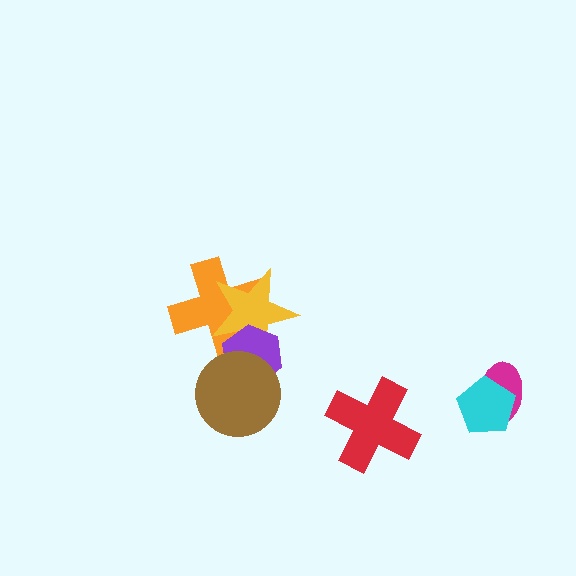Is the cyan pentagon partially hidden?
No, no other shape covers it.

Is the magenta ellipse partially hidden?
Yes, it is partially covered by another shape.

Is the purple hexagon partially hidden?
Yes, it is partially covered by another shape.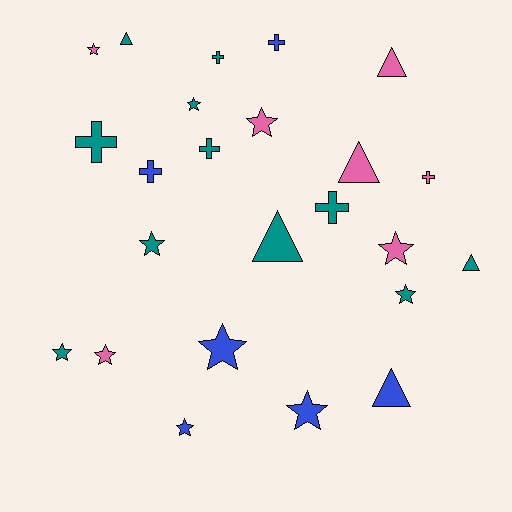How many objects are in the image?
There are 24 objects.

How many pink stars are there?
There are 4 pink stars.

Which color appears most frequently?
Teal, with 11 objects.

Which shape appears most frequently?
Star, with 11 objects.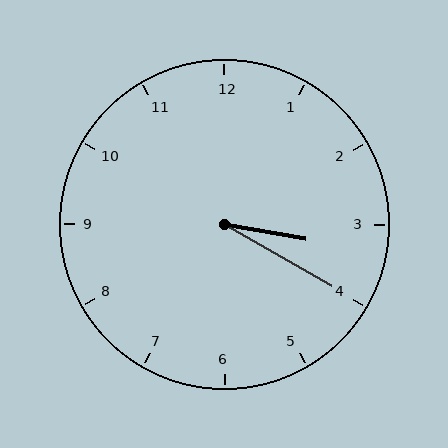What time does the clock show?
3:20.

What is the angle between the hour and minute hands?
Approximately 20 degrees.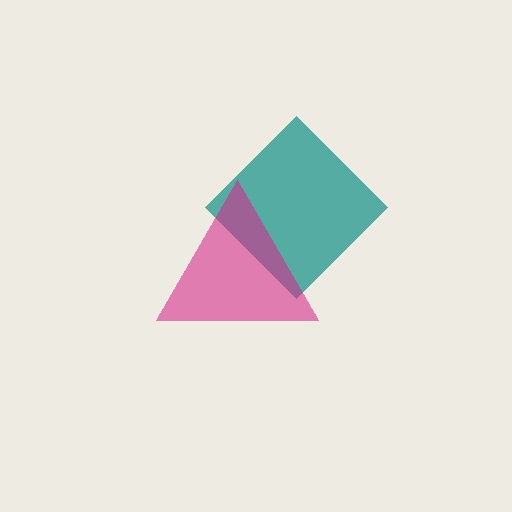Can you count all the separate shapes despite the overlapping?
Yes, there are 2 separate shapes.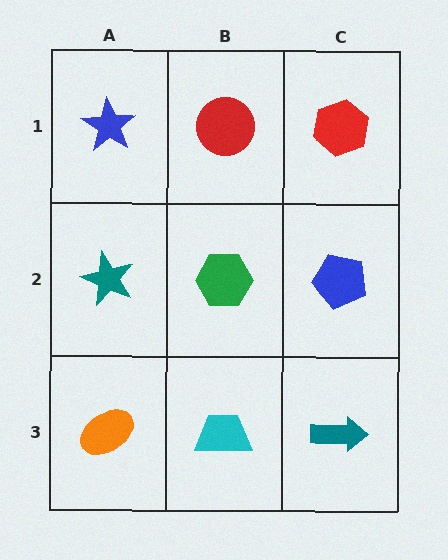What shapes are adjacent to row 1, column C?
A blue pentagon (row 2, column C), a red circle (row 1, column B).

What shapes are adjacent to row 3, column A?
A teal star (row 2, column A), a cyan trapezoid (row 3, column B).